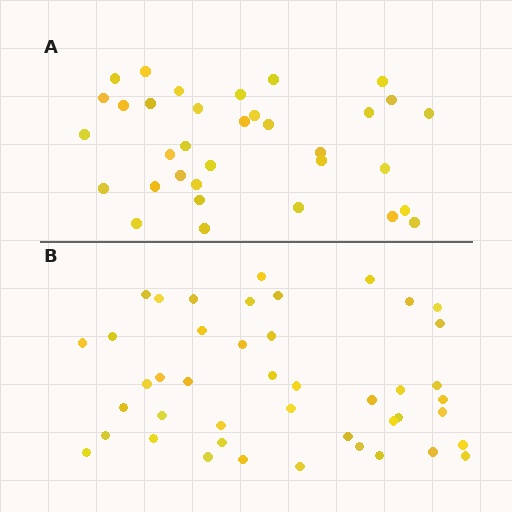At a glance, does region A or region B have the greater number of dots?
Region B (the bottom region) has more dots.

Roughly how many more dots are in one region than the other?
Region B has roughly 10 or so more dots than region A.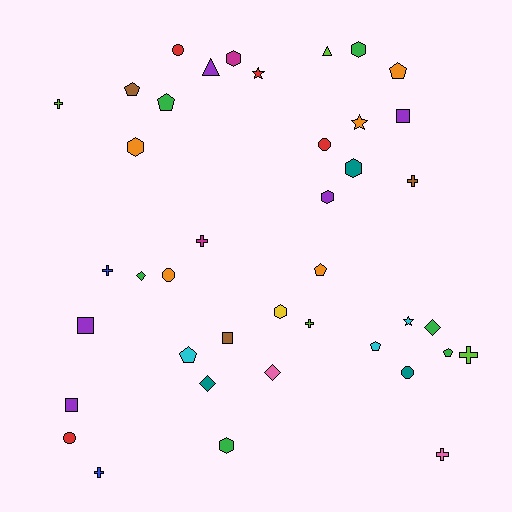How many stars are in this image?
There are 3 stars.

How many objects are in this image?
There are 40 objects.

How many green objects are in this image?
There are 6 green objects.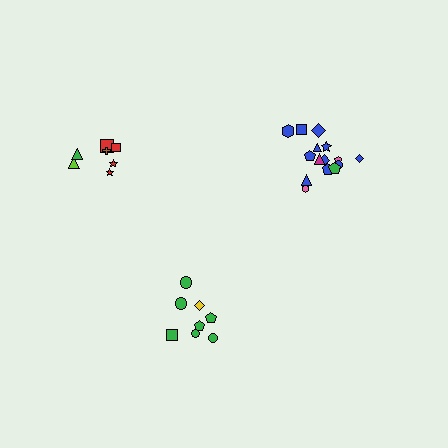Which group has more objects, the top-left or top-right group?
The top-right group.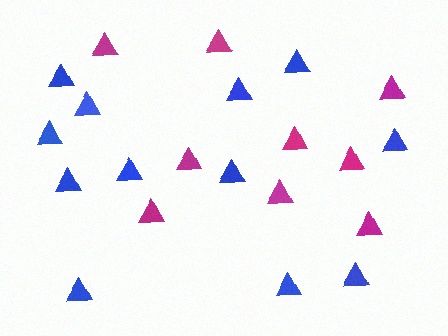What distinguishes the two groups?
There are 2 groups: one group of blue triangles (12) and one group of magenta triangles (9).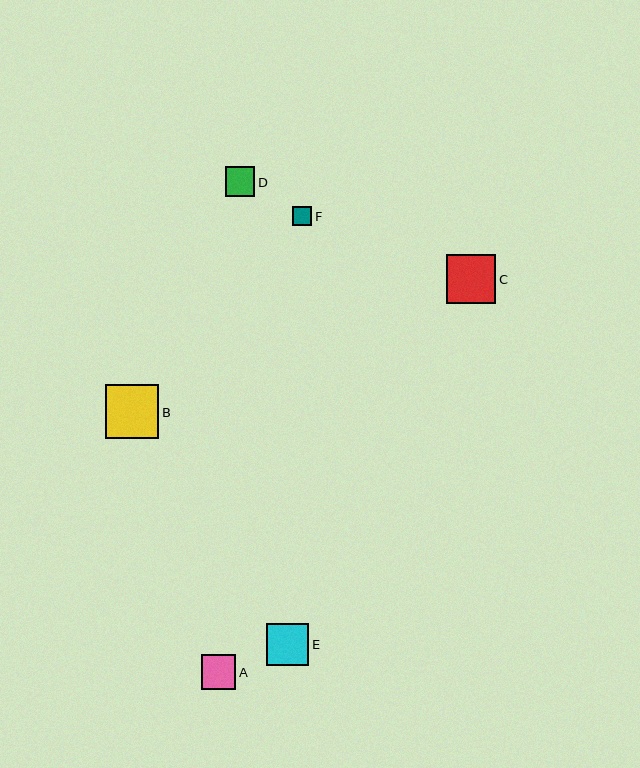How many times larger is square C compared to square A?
Square C is approximately 1.4 times the size of square A.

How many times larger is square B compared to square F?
Square B is approximately 2.7 times the size of square F.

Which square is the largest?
Square B is the largest with a size of approximately 54 pixels.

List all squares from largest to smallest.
From largest to smallest: B, C, E, A, D, F.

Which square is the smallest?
Square F is the smallest with a size of approximately 20 pixels.